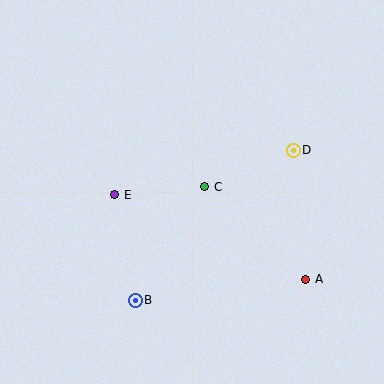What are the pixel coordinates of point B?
Point B is at (135, 300).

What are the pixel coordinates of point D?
Point D is at (293, 150).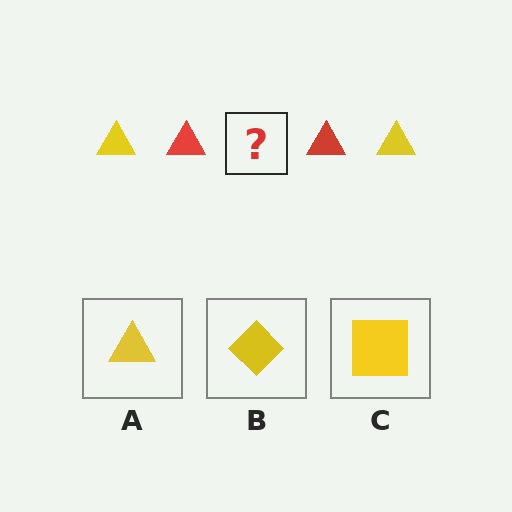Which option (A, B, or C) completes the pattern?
A.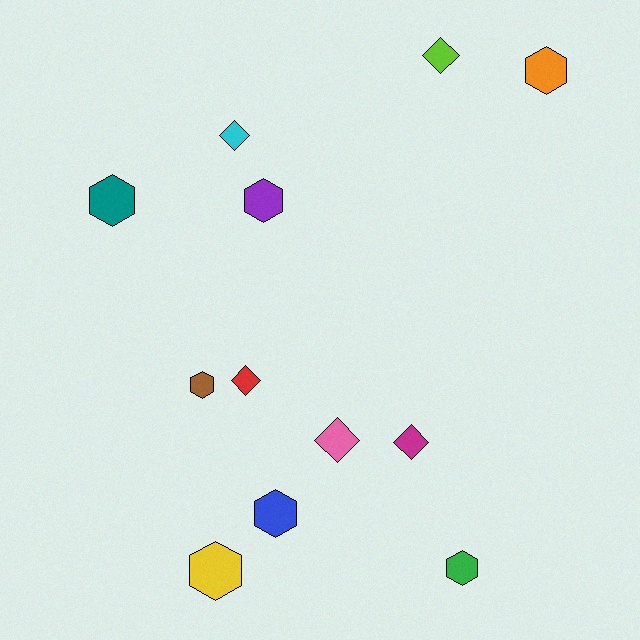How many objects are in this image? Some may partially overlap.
There are 12 objects.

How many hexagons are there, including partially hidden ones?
There are 7 hexagons.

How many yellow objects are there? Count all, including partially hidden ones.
There is 1 yellow object.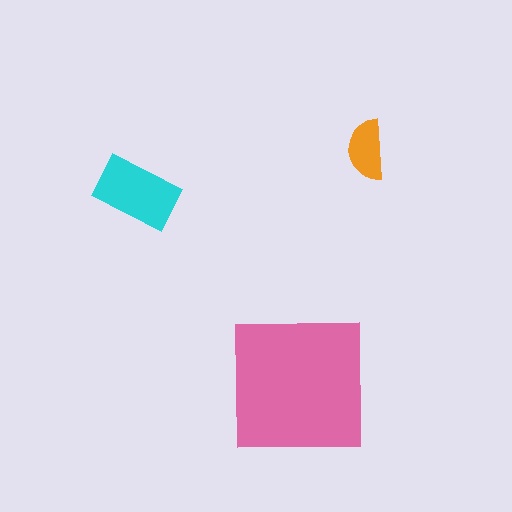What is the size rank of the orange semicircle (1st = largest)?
3rd.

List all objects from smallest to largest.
The orange semicircle, the cyan rectangle, the pink square.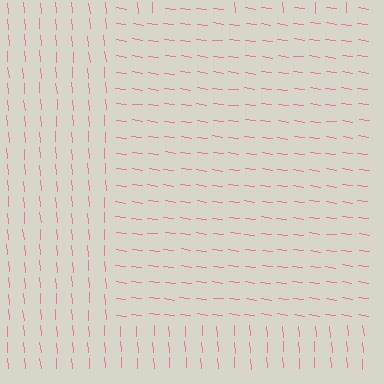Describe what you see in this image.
The image is filled with small pink line segments. A rectangle region in the image has lines oriented differently from the surrounding lines, creating a visible texture boundary.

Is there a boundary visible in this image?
Yes, there is a texture boundary formed by a change in line orientation.